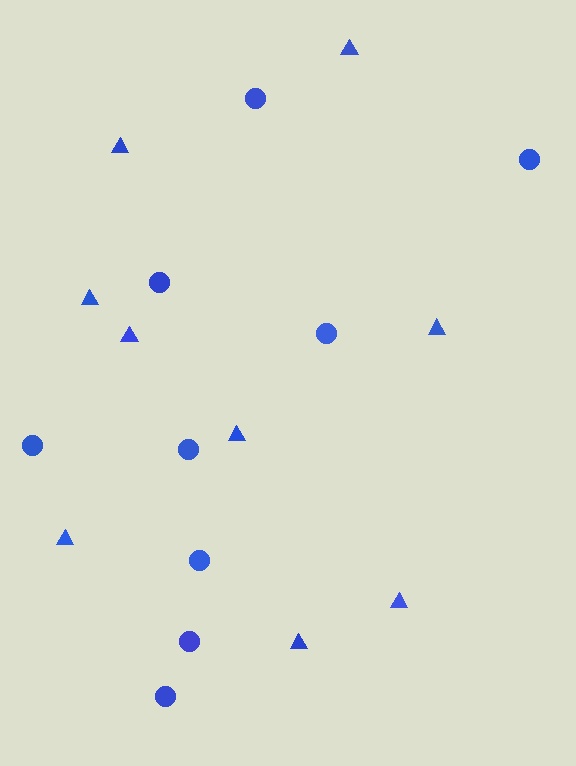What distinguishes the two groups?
There are 2 groups: one group of circles (9) and one group of triangles (9).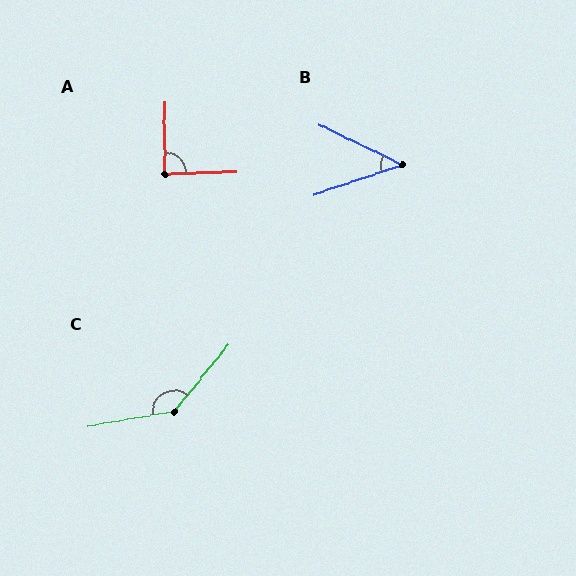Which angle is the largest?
C, at approximately 139 degrees.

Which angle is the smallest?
B, at approximately 44 degrees.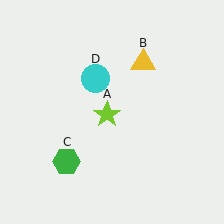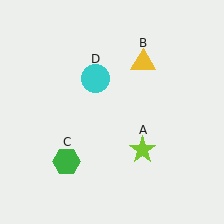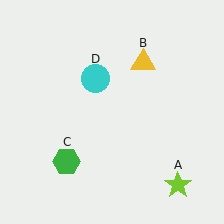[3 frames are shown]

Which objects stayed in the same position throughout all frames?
Yellow triangle (object B) and green hexagon (object C) and cyan circle (object D) remained stationary.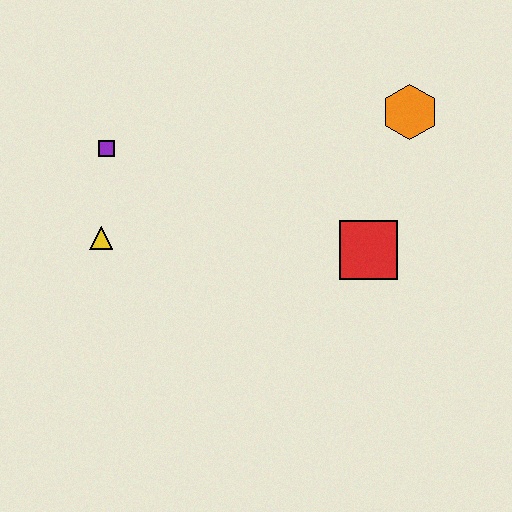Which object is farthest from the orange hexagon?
The yellow triangle is farthest from the orange hexagon.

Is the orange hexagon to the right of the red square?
Yes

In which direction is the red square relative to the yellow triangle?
The red square is to the right of the yellow triangle.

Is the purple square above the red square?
Yes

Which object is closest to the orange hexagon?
The red square is closest to the orange hexagon.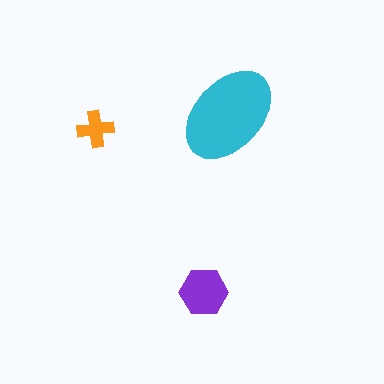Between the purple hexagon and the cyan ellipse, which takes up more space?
The cyan ellipse.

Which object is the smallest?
The orange cross.